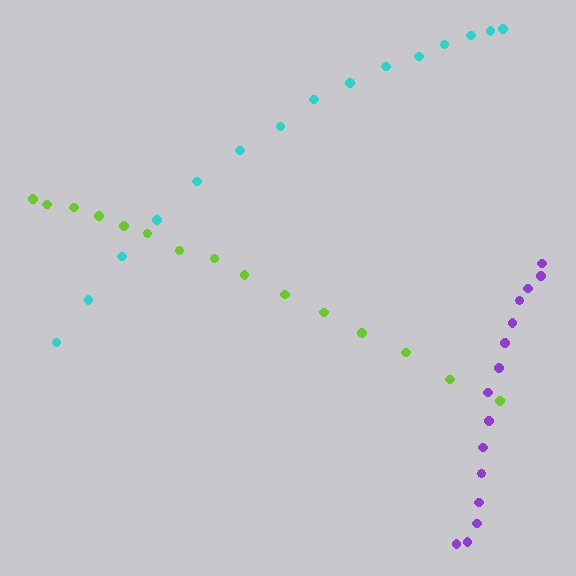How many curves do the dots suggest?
There are 3 distinct paths.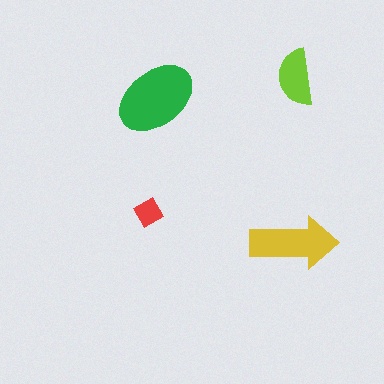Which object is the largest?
The green ellipse.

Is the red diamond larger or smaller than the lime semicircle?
Smaller.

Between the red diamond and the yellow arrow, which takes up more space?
The yellow arrow.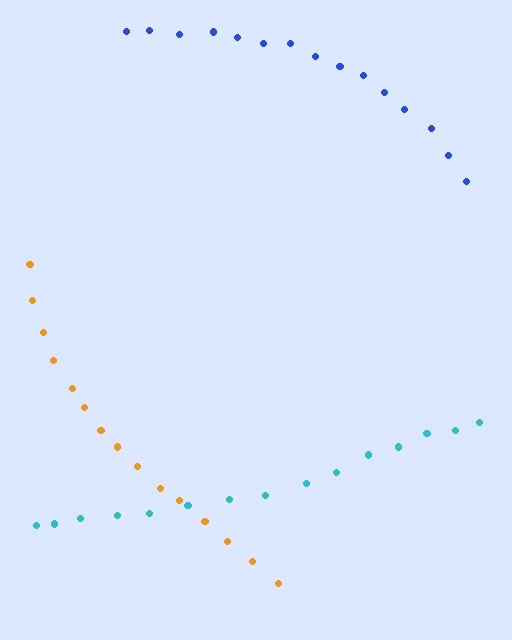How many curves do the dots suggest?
There are 3 distinct paths.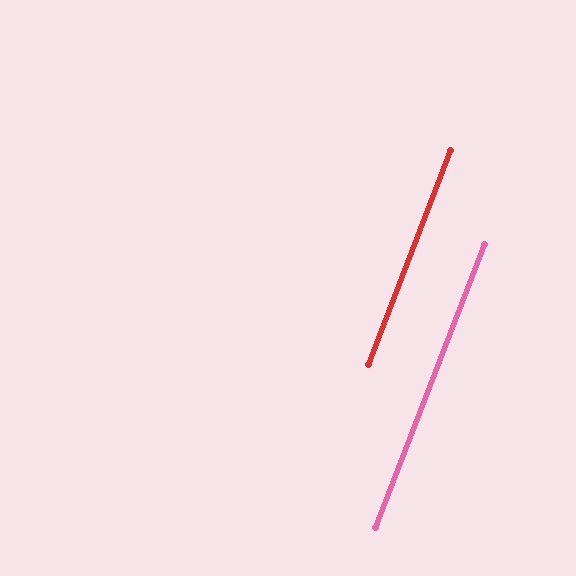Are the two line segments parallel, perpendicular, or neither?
Parallel — their directions differ by only 0.1°.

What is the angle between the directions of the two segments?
Approximately 0 degrees.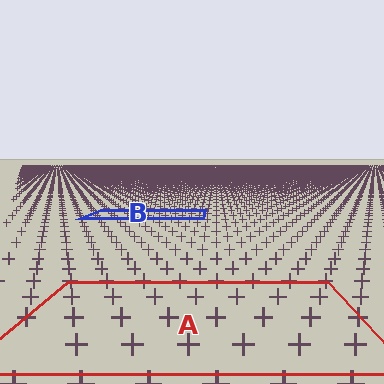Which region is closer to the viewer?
Region A is closer. The texture elements there are larger and more spread out.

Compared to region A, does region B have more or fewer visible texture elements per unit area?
Region B has more texture elements per unit area — they are packed more densely because it is farther away.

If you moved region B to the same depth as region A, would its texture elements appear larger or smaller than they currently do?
They would appear larger. At a closer depth, the same texture elements are projected at a bigger on-screen size.